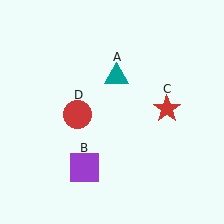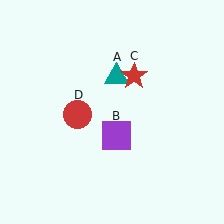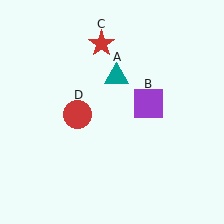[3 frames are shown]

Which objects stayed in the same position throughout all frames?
Teal triangle (object A) and red circle (object D) remained stationary.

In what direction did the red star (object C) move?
The red star (object C) moved up and to the left.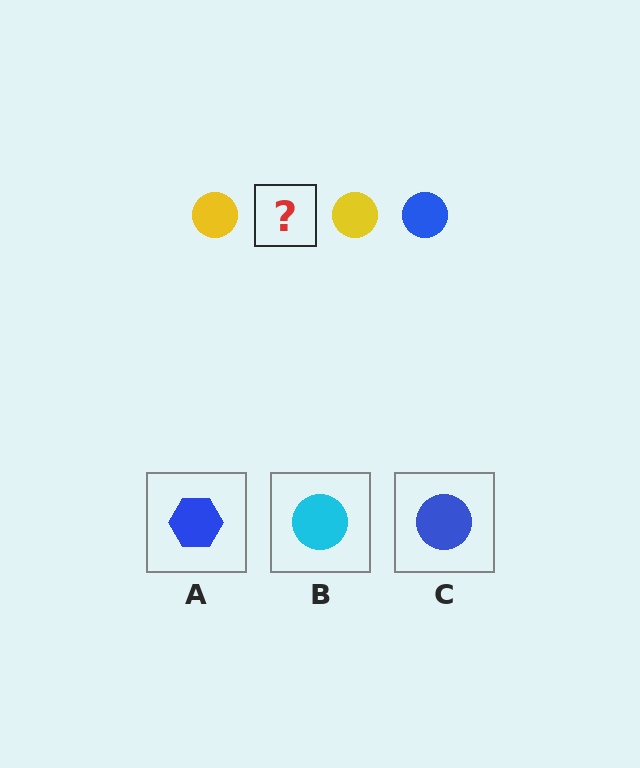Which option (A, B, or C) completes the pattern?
C.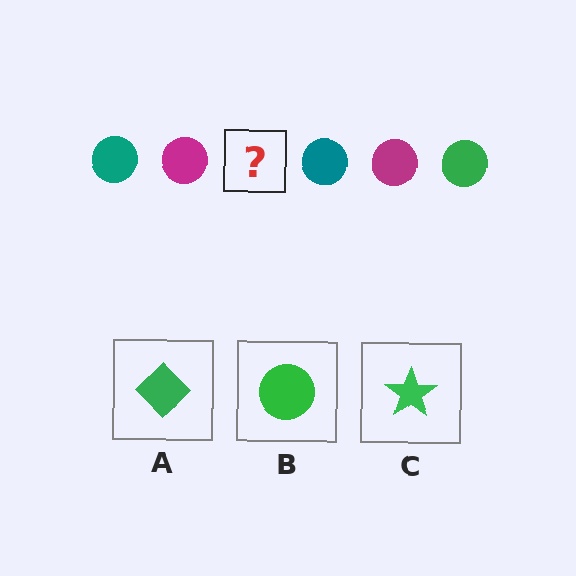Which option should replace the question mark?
Option B.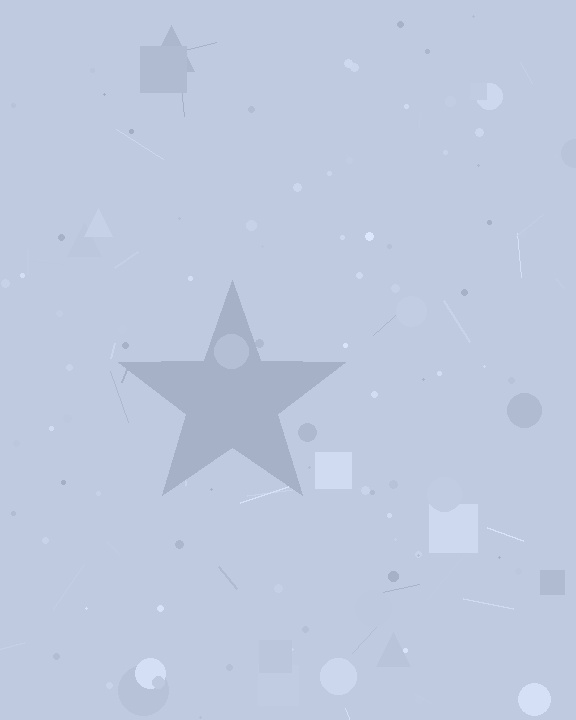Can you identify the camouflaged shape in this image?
The camouflaged shape is a star.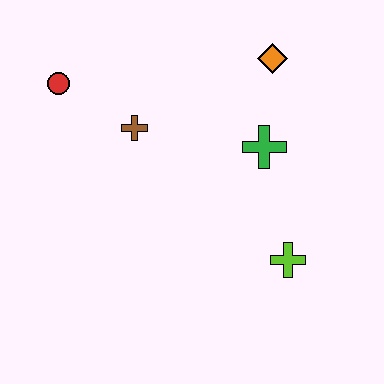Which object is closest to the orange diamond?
The green cross is closest to the orange diamond.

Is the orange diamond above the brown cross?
Yes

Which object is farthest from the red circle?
The lime cross is farthest from the red circle.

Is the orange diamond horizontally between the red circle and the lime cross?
Yes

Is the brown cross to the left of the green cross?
Yes